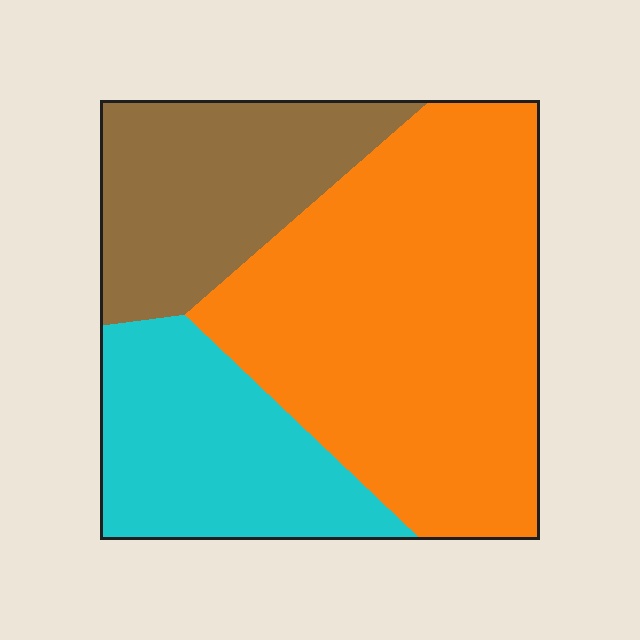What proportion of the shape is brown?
Brown takes up about one quarter (1/4) of the shape.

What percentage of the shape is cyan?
Cyan takes up between a sixth and a third of the shape.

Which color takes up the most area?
Orange, at roughly 55%.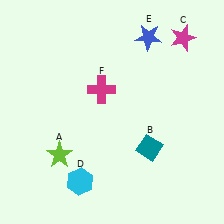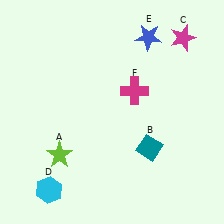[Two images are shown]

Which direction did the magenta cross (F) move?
The magenta cross (F) moved right.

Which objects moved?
The objects that moved are: the cyan hexagon (D), the magenta cross (F).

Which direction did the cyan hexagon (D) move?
The cyan hexagon (D) moved left.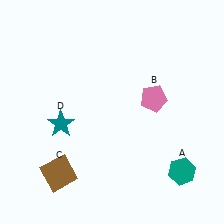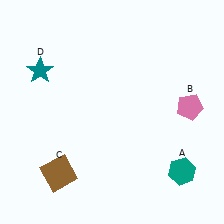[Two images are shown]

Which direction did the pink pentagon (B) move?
The pink pentagon (B) moved right.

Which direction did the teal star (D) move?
The teal star (D) moved up.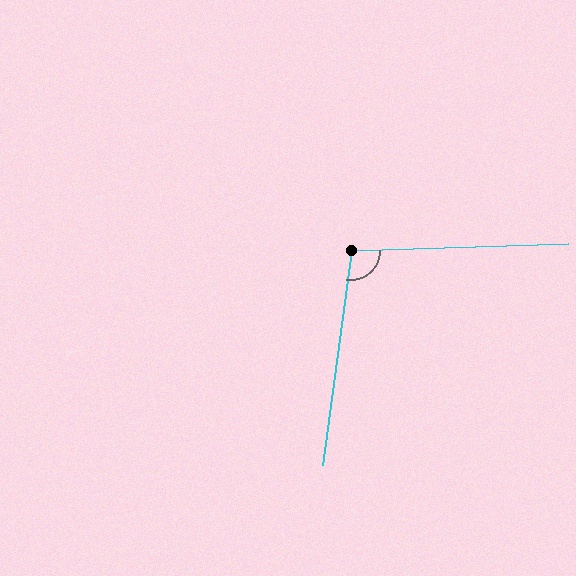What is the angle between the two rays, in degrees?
Approximately 100 degrees.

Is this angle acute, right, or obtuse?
It is obtuse.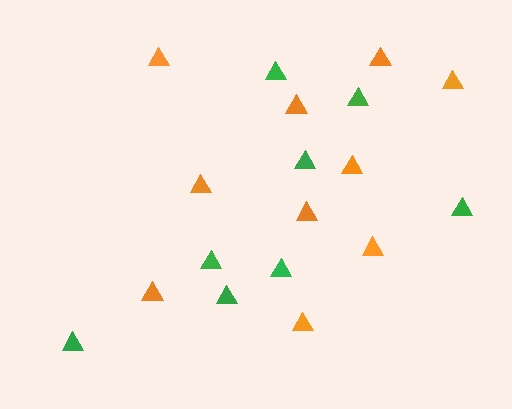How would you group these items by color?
There are 2 groups: one group of orange triangles (10) and one group of green triangles (8).